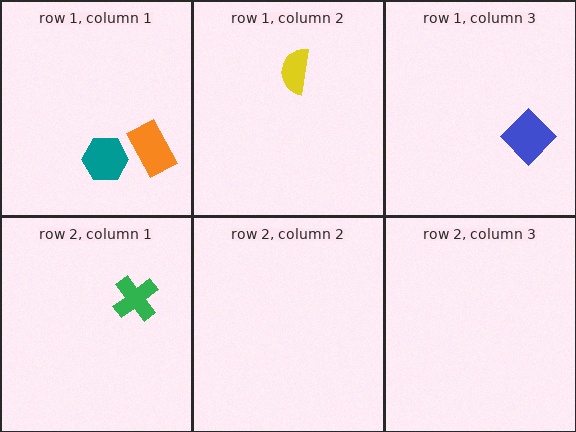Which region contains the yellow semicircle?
The row 1, column 2 region.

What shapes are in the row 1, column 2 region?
The yellow semicircle.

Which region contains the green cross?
The row 2, column 1 region.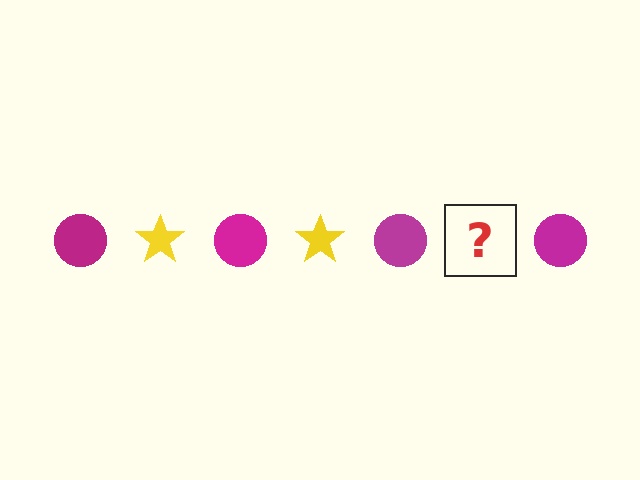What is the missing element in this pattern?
The missing element is a yellow star.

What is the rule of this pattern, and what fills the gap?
The rule is that the pattern alternates between magenta circle and yellow star. The gap should be filled with a yellow star.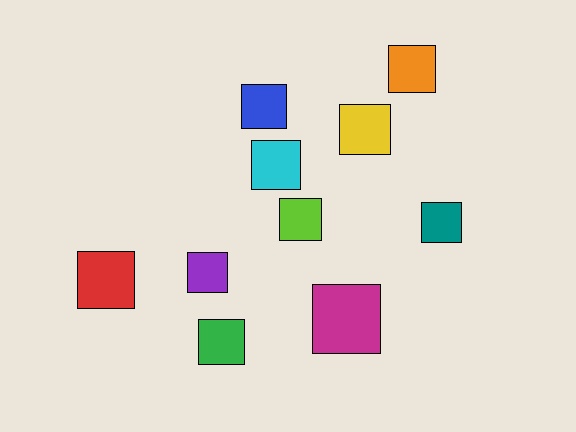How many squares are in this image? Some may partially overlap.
There are 10 squares.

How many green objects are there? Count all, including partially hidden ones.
There is 1 green object.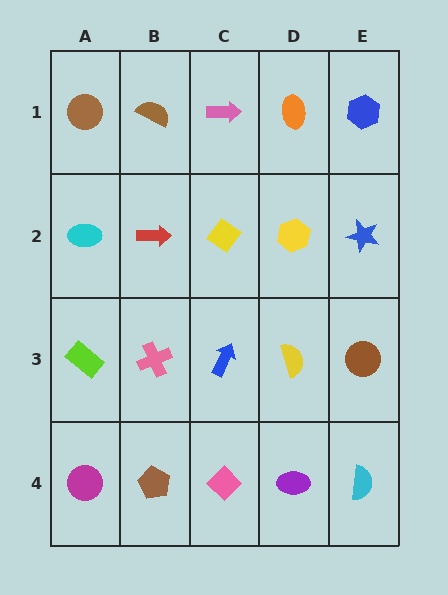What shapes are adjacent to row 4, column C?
A blue arrow (row 3, column C), a brown pentagon (row 4, column B), a purple ellipse (row 4, column D).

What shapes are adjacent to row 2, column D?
An orange ellipse (row 1, column D), a yellow semicircle (row 3, column D), a yellow diamond (row 2, column C), a blue star (row 2, column E).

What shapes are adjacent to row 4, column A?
A lime rectangle (row 3, column A), a brown pentagon (row 4, column B).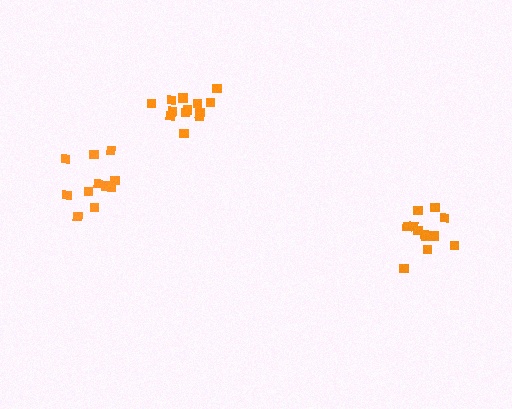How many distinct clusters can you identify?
There are 3 distinct clusters.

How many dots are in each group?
Group 1: 13 dots, Group 2: 12 dots, Group 3: 12 dots (37 total).